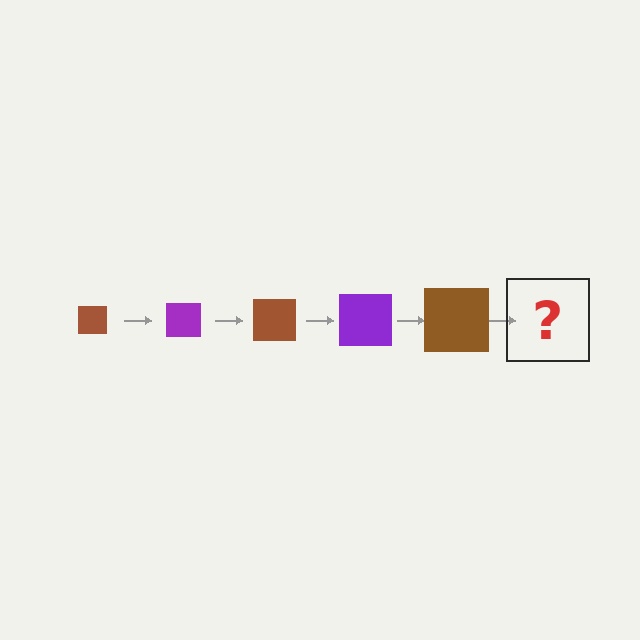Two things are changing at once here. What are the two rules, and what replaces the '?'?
The two rules are that the square grows larger each step and the color cycles through brown and purple. The '?' should be a purple square, larger than the previous one.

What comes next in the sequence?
The next element should be a purple square, larger than the previous one.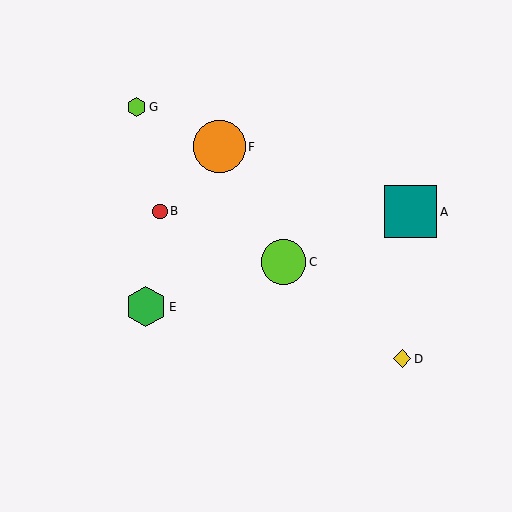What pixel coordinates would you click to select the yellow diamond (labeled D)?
Click at (402, 359) to select the yellow diamond D.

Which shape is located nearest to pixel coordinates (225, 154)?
The orange circle (labeled F) at (219, 147) is nearest to that location.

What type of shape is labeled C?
Shape C is a lime circle.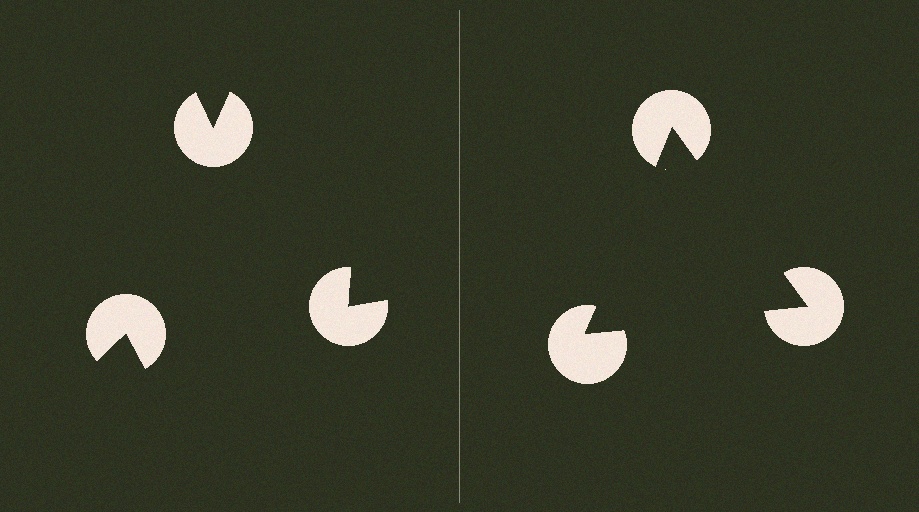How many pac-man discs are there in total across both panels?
6 — 3 on each side.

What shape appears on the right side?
An illusory triangle.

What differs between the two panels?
The pac-man discs are positioned identically on both sides; only the wedge orientations differ. On the right they align to a triangle; on the left they are misaligned.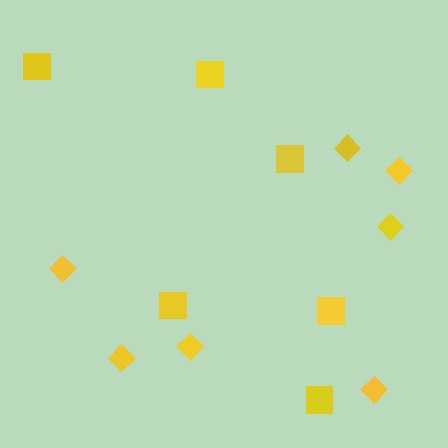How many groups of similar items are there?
There are 2 groups: one group of squares (6) and one group of diamonds (7).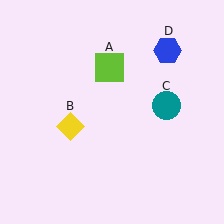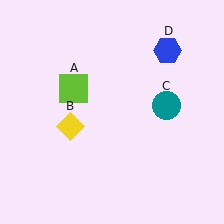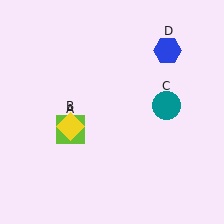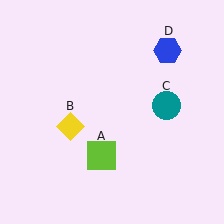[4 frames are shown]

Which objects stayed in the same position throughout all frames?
Yellow diamond (object B) and teal circle (object C) and blue hexagon (object D) remained stationary.